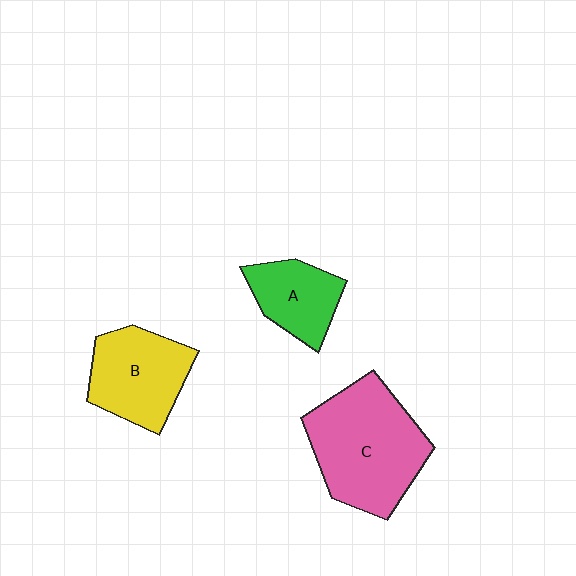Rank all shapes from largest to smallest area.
From largest to smallest: C (pink), B (yellow), A (green).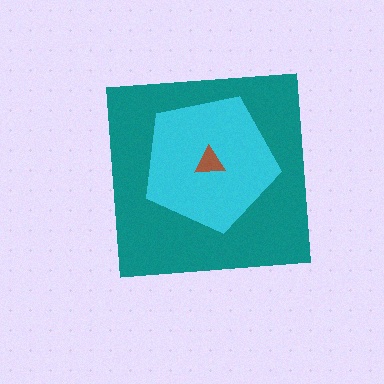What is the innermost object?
The brown triangle.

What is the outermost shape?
The teal square.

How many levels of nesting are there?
3.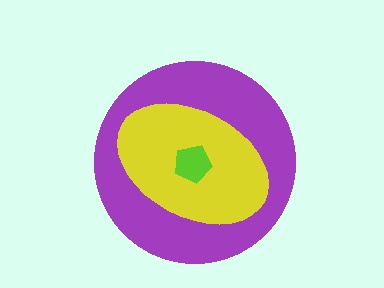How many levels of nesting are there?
3.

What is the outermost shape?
The purple circle.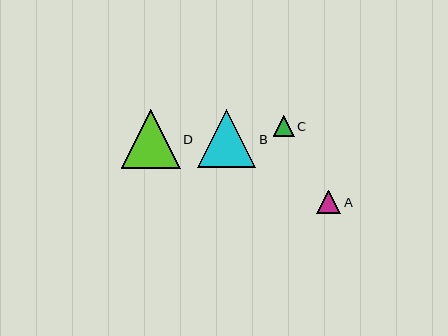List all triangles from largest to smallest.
From largest to smallest: D, B, A, C.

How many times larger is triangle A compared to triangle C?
Triangle A is approximately 1.1 times the size of triangle C.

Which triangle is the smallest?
Triangle C is the smallest with a size of approximately 21 pixels.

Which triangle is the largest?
Triangle D is the largest with a size of approximately 59 pixels.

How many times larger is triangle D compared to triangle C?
Triangle D is approximately 2.8 times the size of triangle C.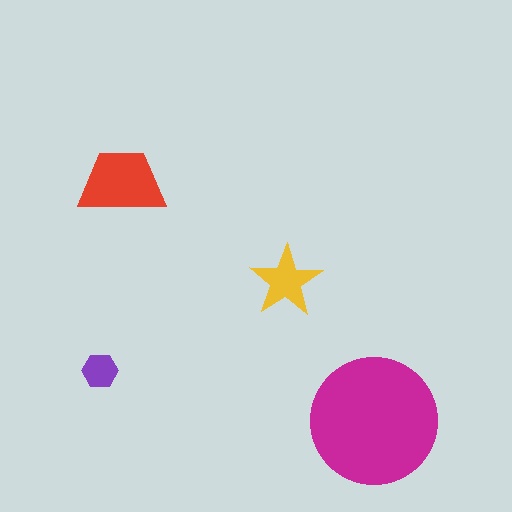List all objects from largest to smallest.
The magenta circle, the red trapezoid, the yellow star, the purple hexagon.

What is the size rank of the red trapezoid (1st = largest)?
2nd.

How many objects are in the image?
There are 4 objects in the image.